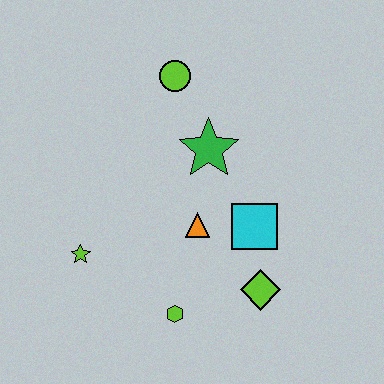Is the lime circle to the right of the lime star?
Yes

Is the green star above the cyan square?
Yes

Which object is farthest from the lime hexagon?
The lime circle is farthest from the lime hexagon.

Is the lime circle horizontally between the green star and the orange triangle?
No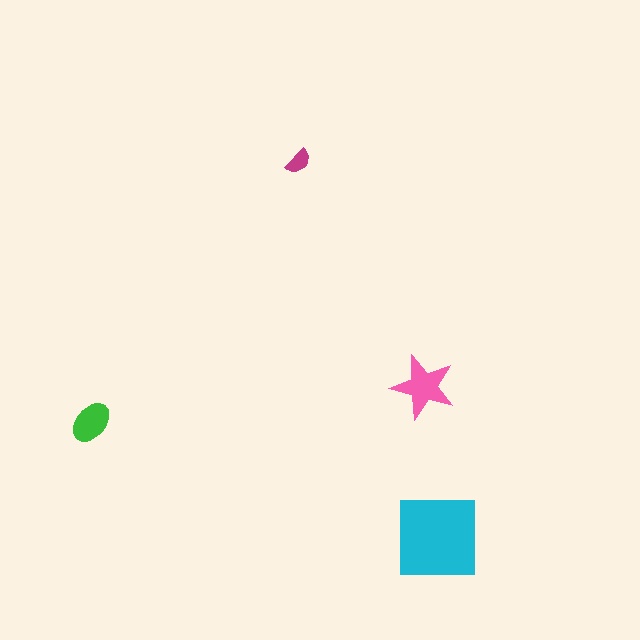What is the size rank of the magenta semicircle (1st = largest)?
4th.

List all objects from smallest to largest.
The magenta semicircle, the green ellipse, the pink star, the cyan square.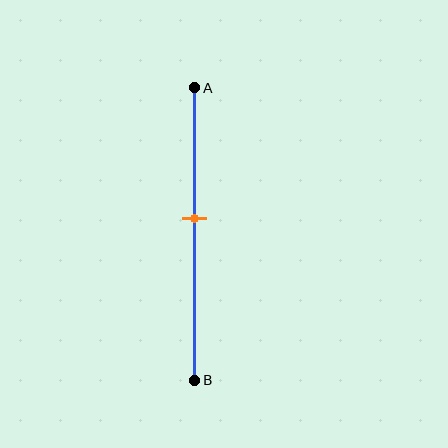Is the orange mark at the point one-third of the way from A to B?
No, the mark is at about 45% from A, not at the 33% one-third point.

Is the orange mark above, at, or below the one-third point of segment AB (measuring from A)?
The orange mark is below the one-third point of segment AB.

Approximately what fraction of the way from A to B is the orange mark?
The orange mark is approximately 45% of the way from A to B.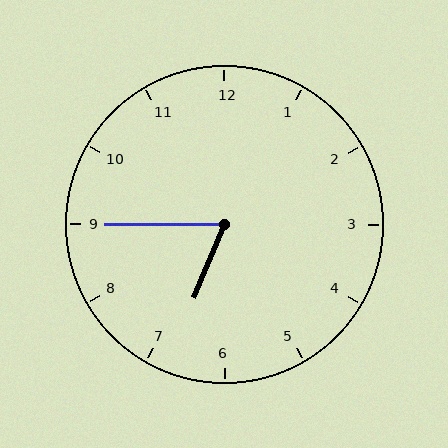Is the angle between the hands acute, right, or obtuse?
It is acute.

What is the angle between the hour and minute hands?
Approximately 68 degrees.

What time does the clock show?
6:45.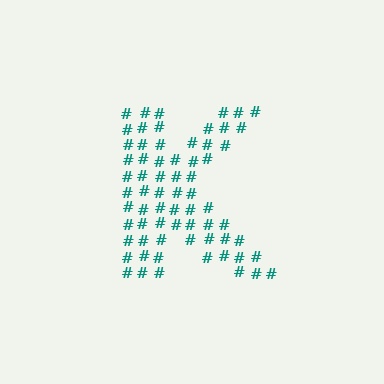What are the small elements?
The small elements are hash symbols.